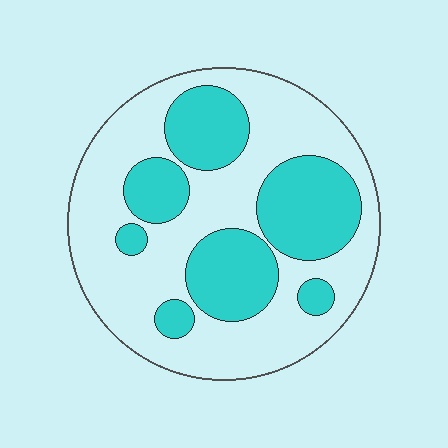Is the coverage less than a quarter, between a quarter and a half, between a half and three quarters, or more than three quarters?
Between a quarter and a half.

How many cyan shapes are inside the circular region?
7.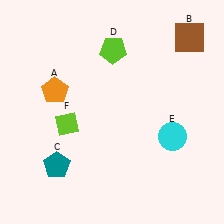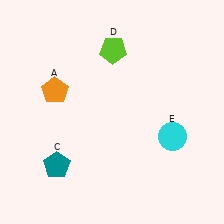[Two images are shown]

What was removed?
The lime diamond (F), the brown square (B) were removed in Image 2.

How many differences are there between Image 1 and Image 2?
There are 2 differences between the two images.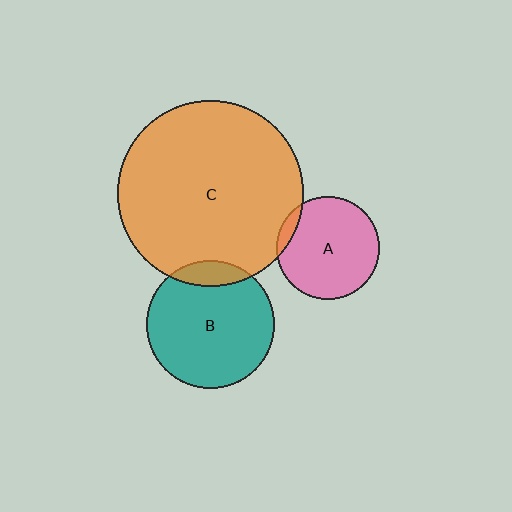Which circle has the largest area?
Circle C (orange).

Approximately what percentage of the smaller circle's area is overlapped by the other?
Approximately 10%.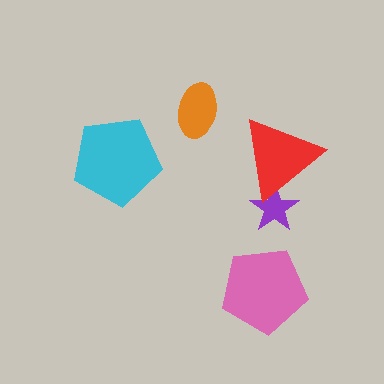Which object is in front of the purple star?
The red triangle is in front of the purple star.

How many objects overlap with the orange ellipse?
0 objects overlap with the orange ellipse.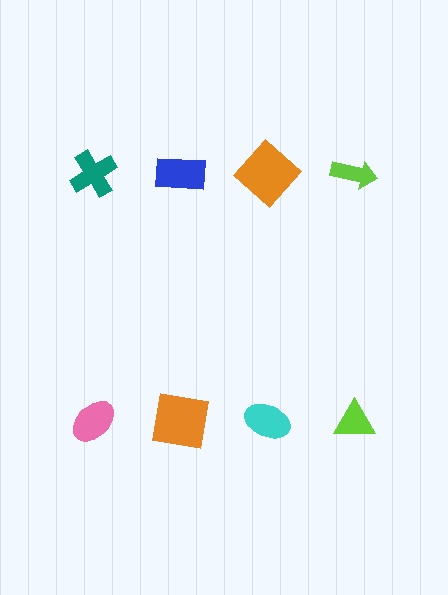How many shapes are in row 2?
4 shapes.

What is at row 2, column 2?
An orange square.